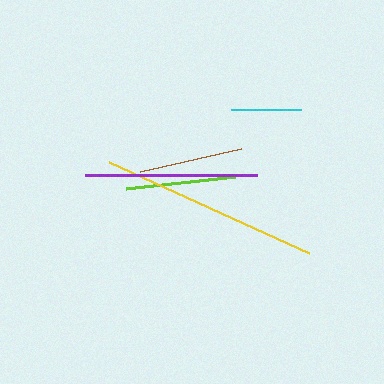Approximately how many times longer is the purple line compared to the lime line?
The purple line is approximately 1.6 times the length of the lime line.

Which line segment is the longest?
The yellow line is the longest at approximately 219 pixels.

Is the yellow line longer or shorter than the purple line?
The yellow line is longer than the purple line.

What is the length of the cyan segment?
The cyan segment is approximately 70 pixels long.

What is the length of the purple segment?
The purple segment is approximately 172 pixels long.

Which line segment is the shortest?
The cyan line is the shortest at approximately 70 pixels.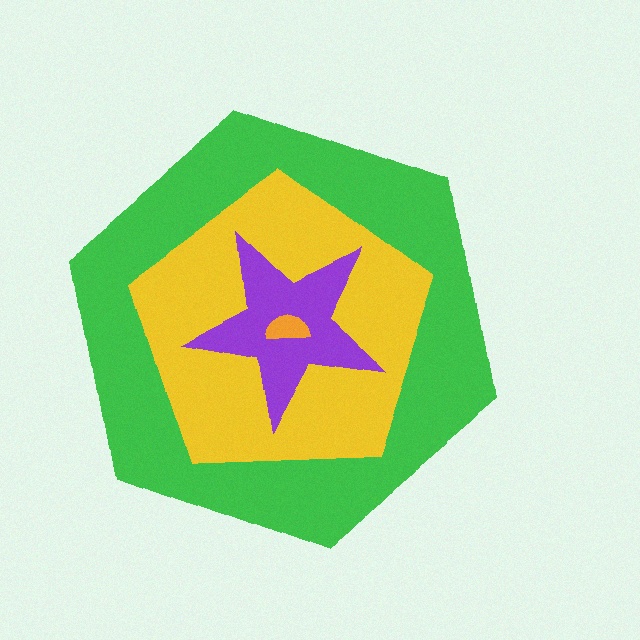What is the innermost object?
The orange semicircle.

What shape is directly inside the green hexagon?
The yellow pentagon.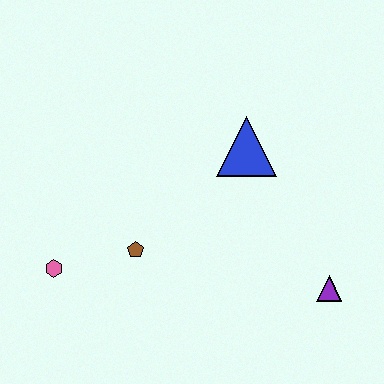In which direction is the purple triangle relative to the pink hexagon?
The purple triangle is to the right of the pink hexagon.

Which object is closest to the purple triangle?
The blue triangle is closest to the purple triangle.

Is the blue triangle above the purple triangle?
Yes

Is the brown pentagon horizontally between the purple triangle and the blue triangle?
No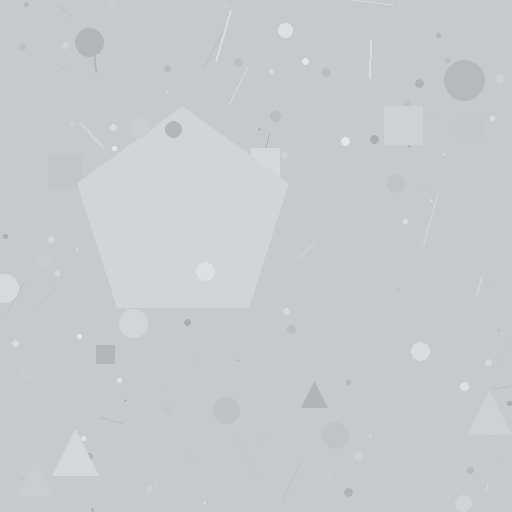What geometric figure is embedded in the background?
A pentagon is embedded in the background.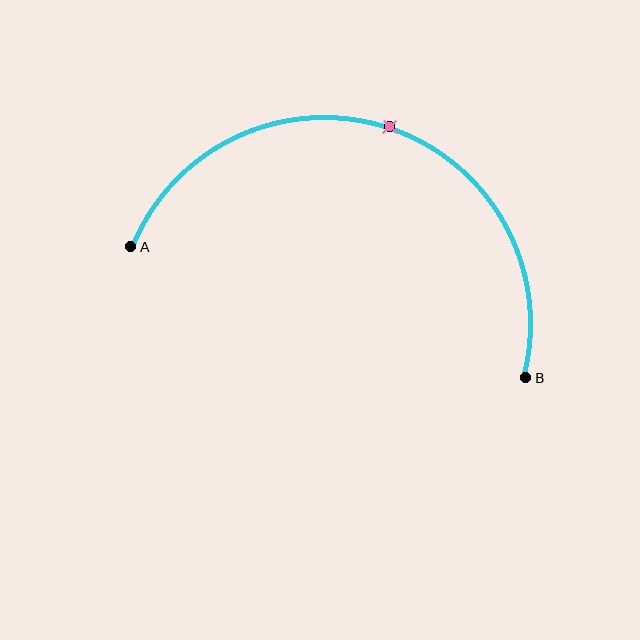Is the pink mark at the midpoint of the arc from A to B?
Yes. The pink mark lies on the arc at equal arc-length from both A and B — it is the arc midpoint.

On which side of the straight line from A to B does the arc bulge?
The arc bulges above the straight line connecting A and B.